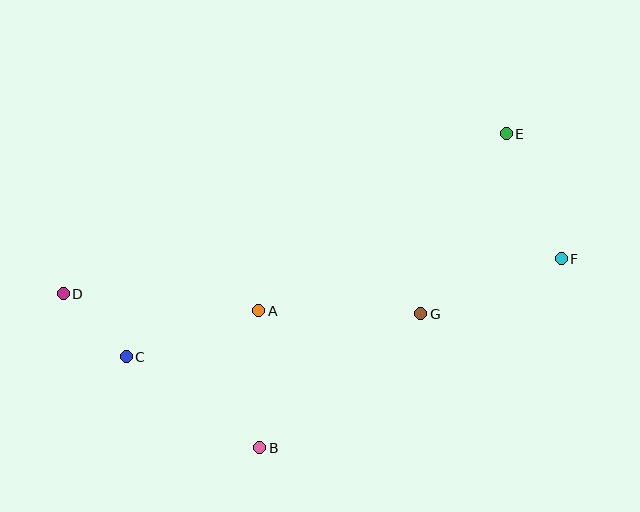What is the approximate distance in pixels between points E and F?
The distance between E and F is approximately 137 pixels.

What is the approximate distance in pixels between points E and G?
The distance between E and G is approximately 199 pixels.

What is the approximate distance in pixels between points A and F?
The distance between A and F is approximately 307 pixels.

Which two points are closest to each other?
Points C and D are closest to each other.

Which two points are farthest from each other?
Points D and F are farthest from each other.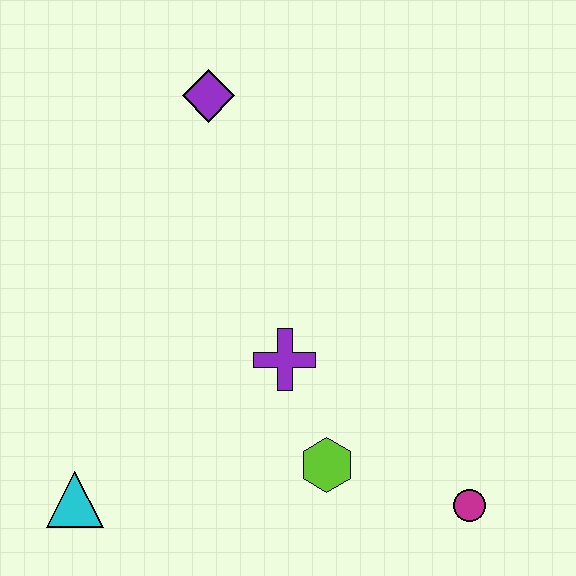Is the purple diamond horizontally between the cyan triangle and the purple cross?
Yes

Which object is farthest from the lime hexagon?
The purple diamond is farthest from the lime hexagon.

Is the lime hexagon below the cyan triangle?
No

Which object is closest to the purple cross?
The lime hexagon is closest to the purple cross.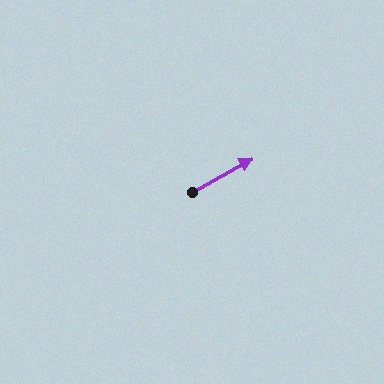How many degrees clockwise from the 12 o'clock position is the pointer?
Approximately 61 degrees.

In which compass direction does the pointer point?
Northeast.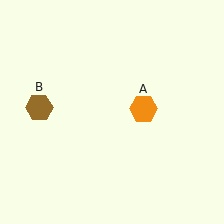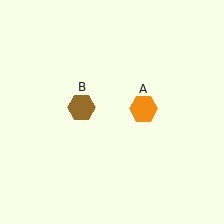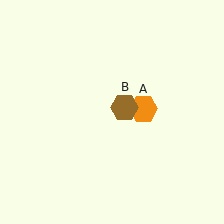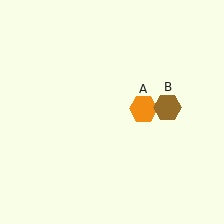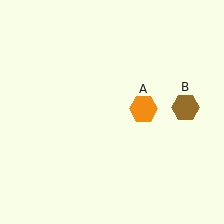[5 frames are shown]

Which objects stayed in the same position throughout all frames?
Orange hexagon (object A) remained stationary.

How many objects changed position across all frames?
1 object changed position: brown hexagon (object B).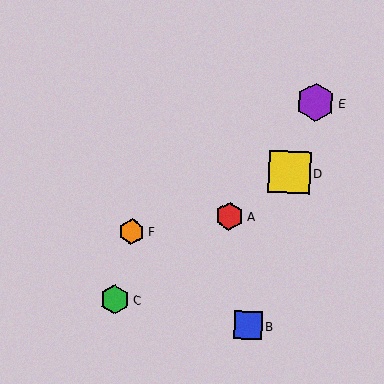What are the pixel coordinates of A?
Object A is at (229, 216).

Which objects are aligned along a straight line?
Objects A, C, D are aligned along a straight line.